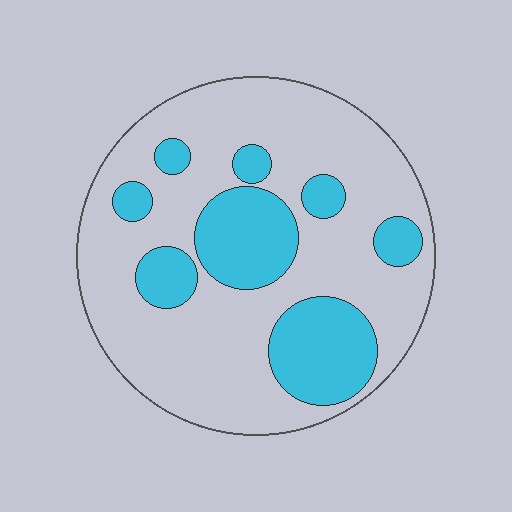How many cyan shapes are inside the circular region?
8.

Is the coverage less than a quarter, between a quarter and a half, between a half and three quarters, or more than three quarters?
Between a quarter and a half.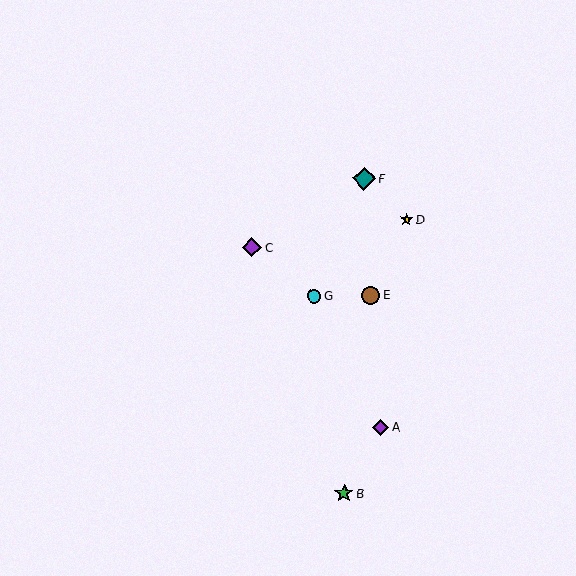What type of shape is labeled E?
Shape E is a brown circle.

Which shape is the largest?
The teal diamond (labeled F) is the largest.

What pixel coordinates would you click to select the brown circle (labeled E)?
Click at (371, 295) to select the brown circle E.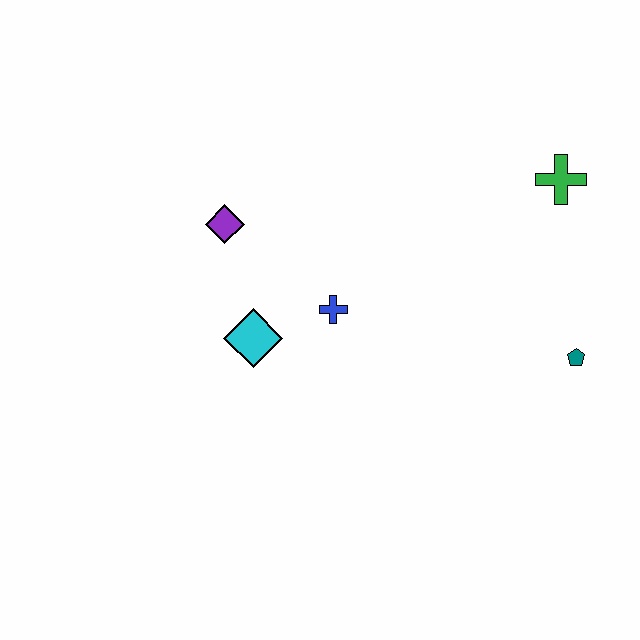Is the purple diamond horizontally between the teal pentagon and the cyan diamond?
No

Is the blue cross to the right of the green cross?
No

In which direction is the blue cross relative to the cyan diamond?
The blue cross is to the right of the cyan diamond.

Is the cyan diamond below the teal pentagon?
No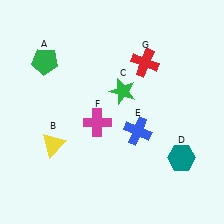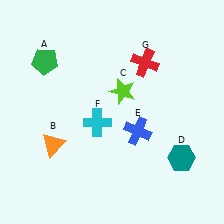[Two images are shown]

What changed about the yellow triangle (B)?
In Image 1, B is yellow. In Image 2, it changed to orange.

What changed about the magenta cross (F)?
In Image 1, F is magenta. In Image 2, it changed to cyan.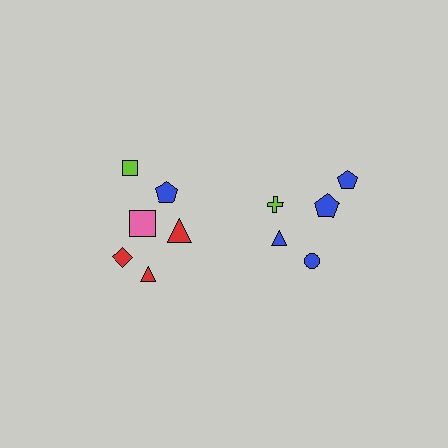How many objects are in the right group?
There are 5 objects.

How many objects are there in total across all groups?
There are 12 objects.